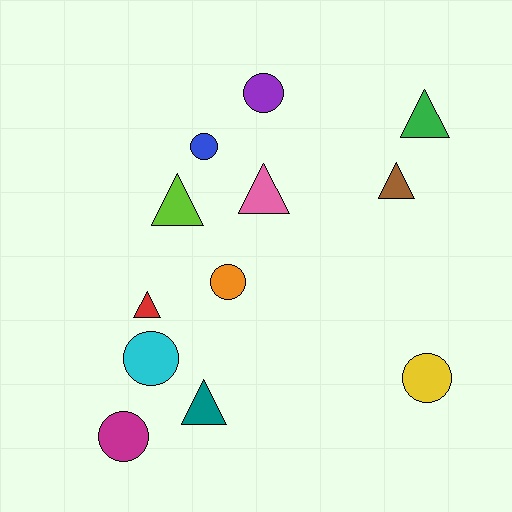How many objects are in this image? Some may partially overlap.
There are 12 objects.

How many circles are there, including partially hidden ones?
There are 6 circles.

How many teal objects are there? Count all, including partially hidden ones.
There is 1 teal object.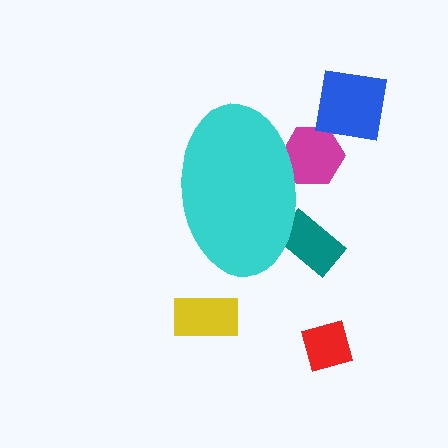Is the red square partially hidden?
No, the red square is fully visible.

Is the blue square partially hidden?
No, the blue square is fully visible.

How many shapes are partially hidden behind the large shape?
2 shapes are partially hidden.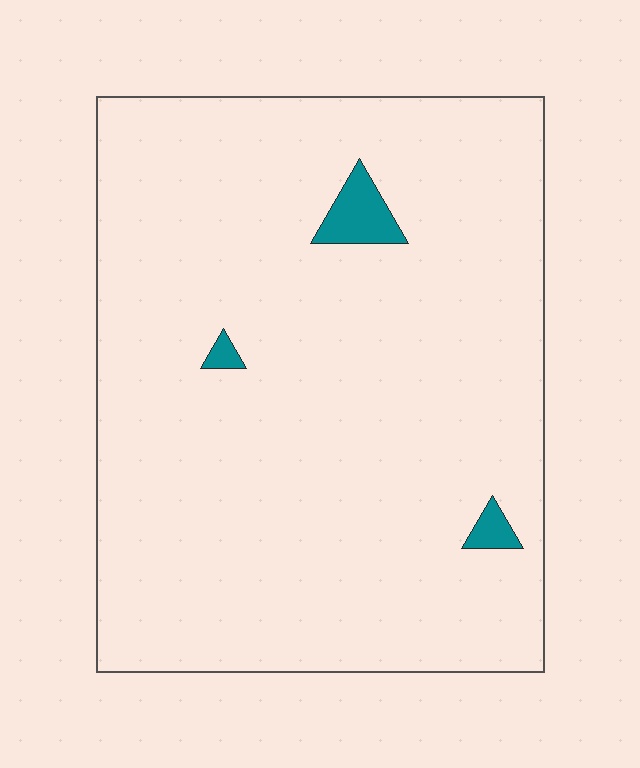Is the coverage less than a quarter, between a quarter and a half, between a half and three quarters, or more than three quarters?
Less than a quarter.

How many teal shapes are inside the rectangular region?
3.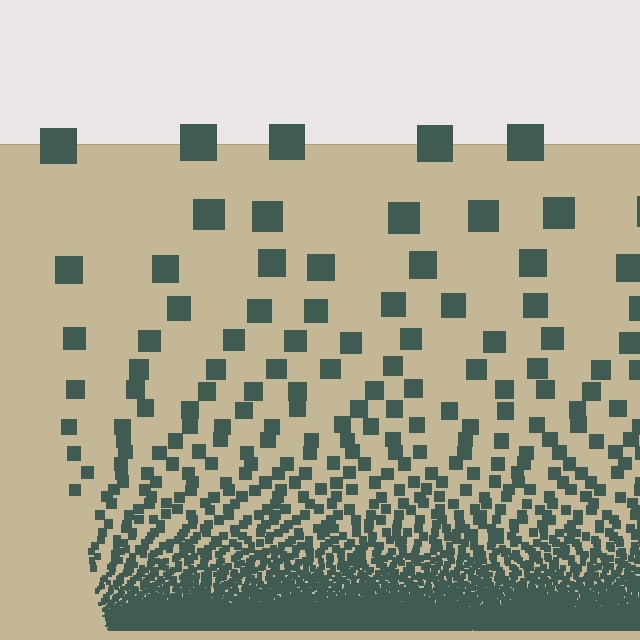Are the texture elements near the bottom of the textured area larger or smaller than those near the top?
Smaller. The gradient is inverted — elements near the bottom are smaller and denser.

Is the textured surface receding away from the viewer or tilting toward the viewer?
The surface appears to tilt toward the viewer. Texture elements get larger and sparser toward the top.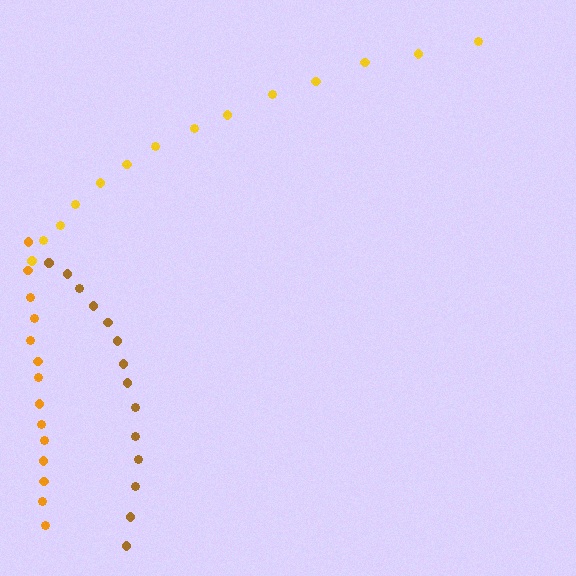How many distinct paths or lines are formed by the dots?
There are 3 distinct paths.